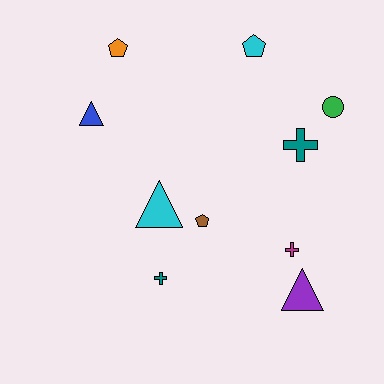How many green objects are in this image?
There is 1 green object.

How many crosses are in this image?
There are 3 crosses.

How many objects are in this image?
There are 10 objects.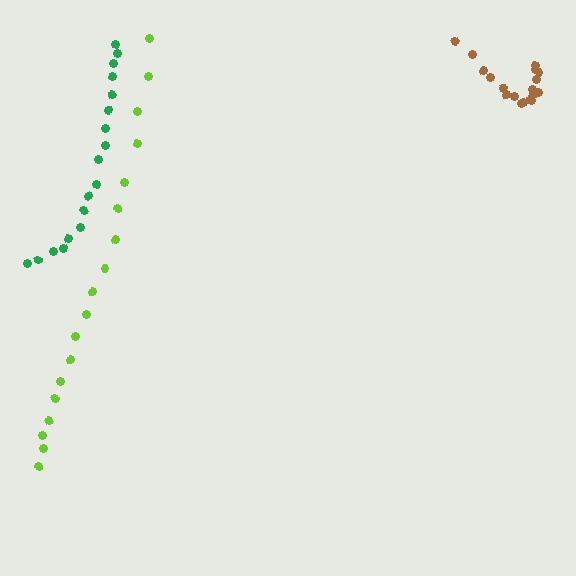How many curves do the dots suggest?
There are 3 distinct paths.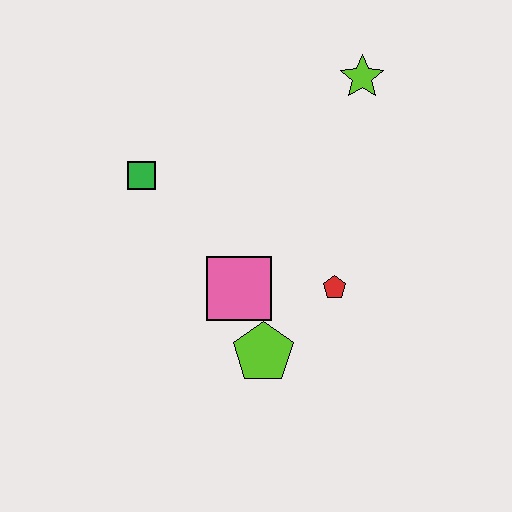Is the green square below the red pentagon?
No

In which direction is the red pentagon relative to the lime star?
The red pentagon is below the lime star.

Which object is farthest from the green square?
The lime star is farthest from the green square.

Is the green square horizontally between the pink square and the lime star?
No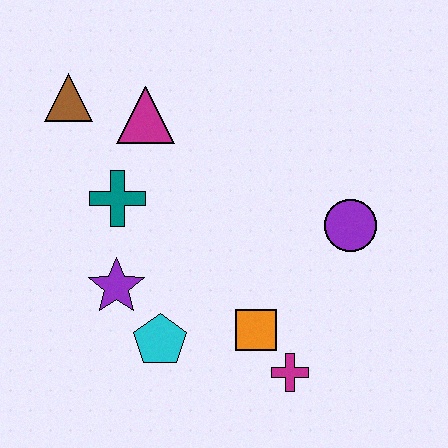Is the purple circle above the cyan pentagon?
Yes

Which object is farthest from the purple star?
The purple circle is farthest from the purple star.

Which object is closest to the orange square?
The magenta cross is closest to the orange square.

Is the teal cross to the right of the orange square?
No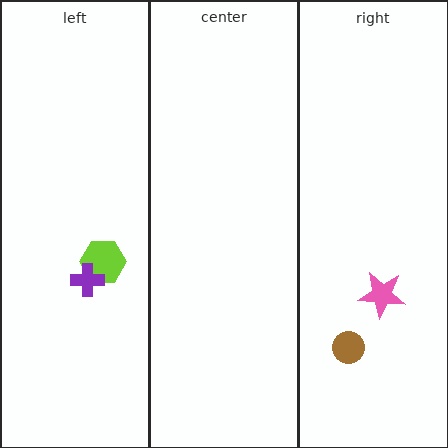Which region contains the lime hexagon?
The left region.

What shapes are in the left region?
The lime hexagon, the purple cross.